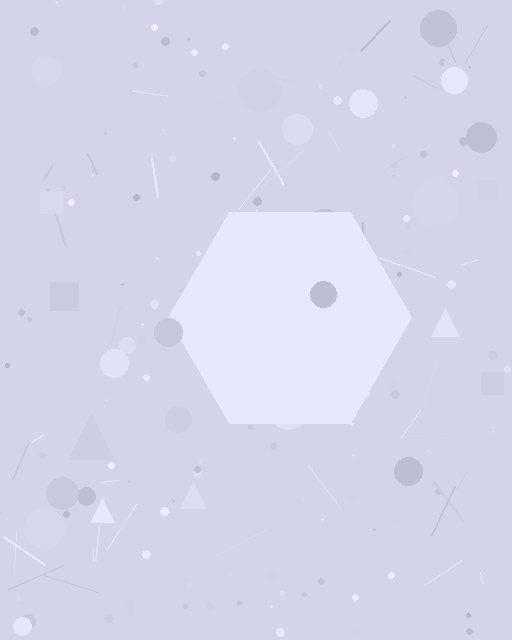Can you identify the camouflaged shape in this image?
The camouflaged shape is a hexagon.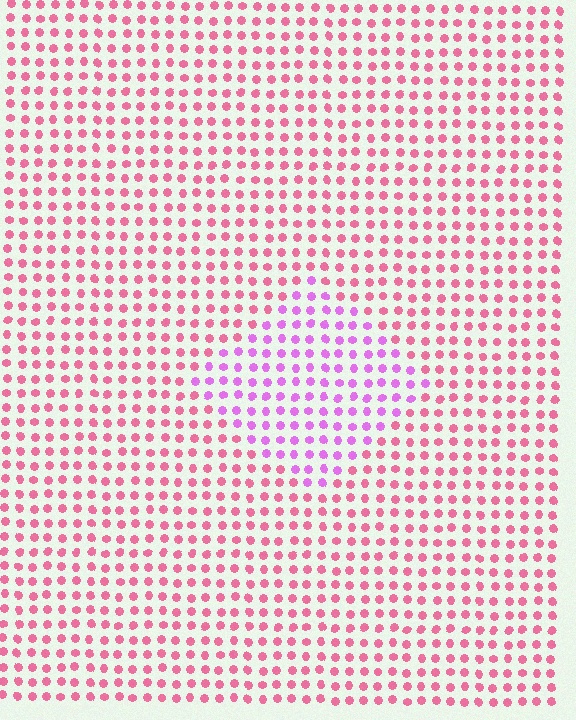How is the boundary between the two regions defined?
The boundary is defined purely by a slight shift in hue (about 42 degrees). Spacing, size, and orientation are identical on both sides.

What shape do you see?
I see a diamond.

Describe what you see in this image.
The image is filled with small pink elements in a uniform arrangement. A diamond-shaped region is visible where the elements are tinted to a slightly different hue, forming a subtle color boundary.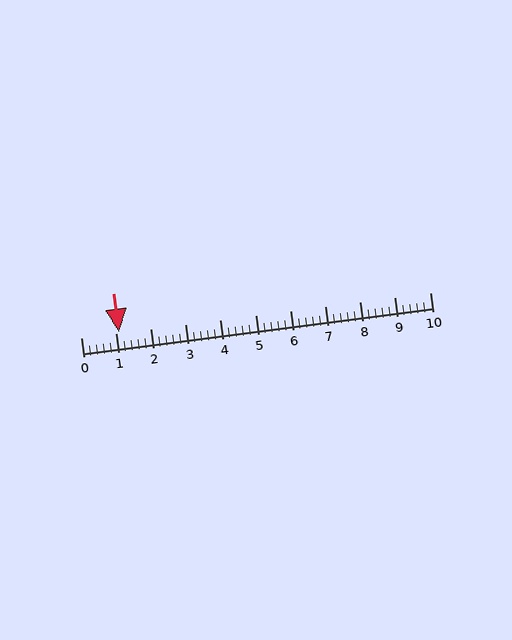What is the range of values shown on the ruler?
The ruler shows values from 0 to 10.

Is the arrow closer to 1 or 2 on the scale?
The arrow is closer to 1.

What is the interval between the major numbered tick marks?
The major tick marks are spaced 1 units apart.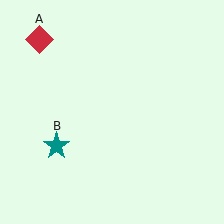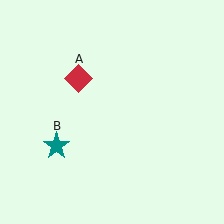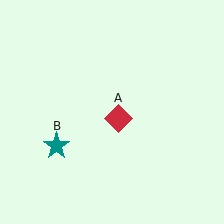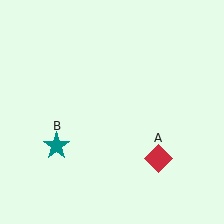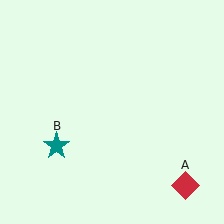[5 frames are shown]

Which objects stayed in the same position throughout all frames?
Teal star (object B) remained stationary.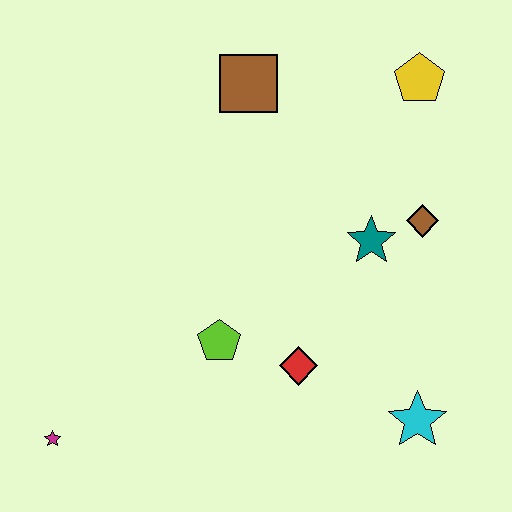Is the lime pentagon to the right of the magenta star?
Yes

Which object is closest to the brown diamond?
The teal star is closest to the brown diamond.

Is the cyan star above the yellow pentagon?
No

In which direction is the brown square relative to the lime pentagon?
The brown square is above the lime pentagon.